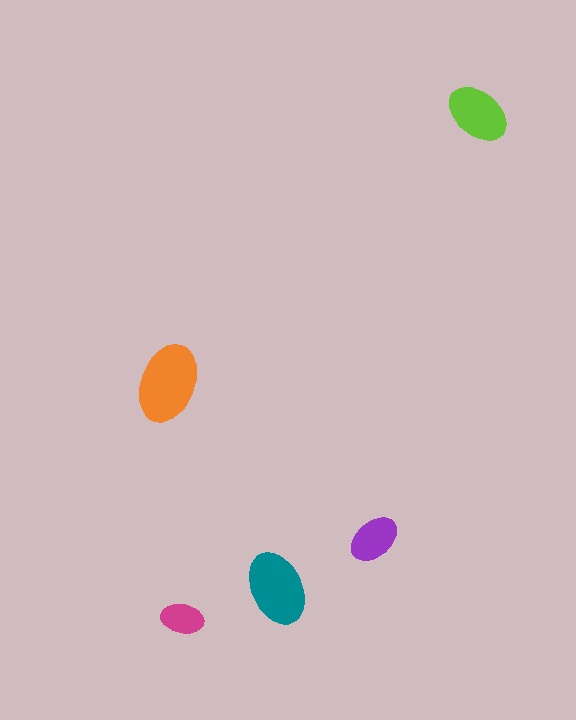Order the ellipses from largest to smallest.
the orange one, the teal one, the lime one, the purple one, the magenta one.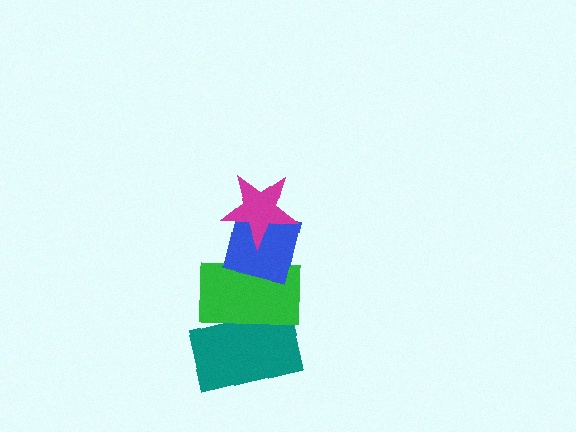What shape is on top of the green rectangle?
The blue square is on top of the green rectangle.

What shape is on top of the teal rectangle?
The green rectangle is on top of the teal rectangle.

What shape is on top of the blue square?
The magenta star is on top of the blue square.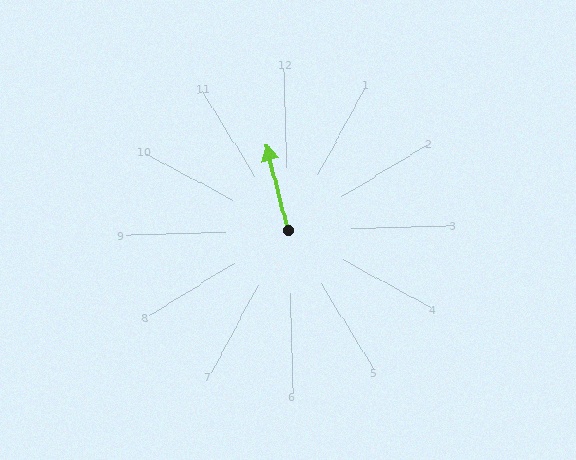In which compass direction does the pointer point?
North.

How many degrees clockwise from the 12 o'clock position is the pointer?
Approximately 347 degrees.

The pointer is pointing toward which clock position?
Roughly 12 o'clock.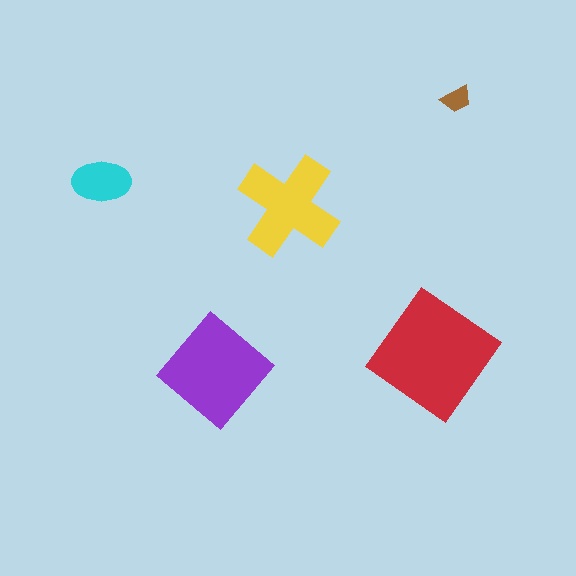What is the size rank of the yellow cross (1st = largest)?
3rd.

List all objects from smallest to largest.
The brown trapezoid, the cyan ellipse, the yellow cross, the purple diamond, the red diamond.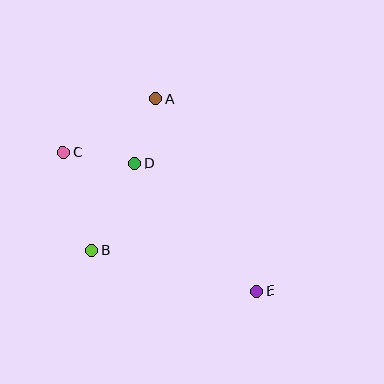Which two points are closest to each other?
Points A and D are closest to each other.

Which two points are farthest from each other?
Points C and E are farthest from each other.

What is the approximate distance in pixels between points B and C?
The distance between B and C is approximately 102 pixels.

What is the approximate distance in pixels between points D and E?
The distance between D and E is approximately 177 pixels.